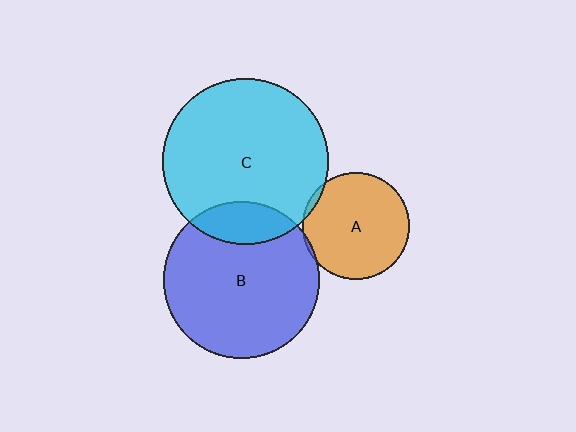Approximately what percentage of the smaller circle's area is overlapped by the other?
Approximately 5%.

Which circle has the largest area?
Circle C (cyan).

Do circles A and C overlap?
Yes.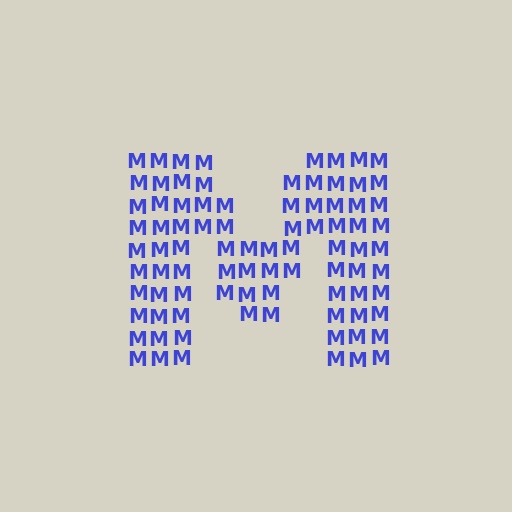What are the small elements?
The small elements are letter M's.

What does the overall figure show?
The overall figure shows the letter M.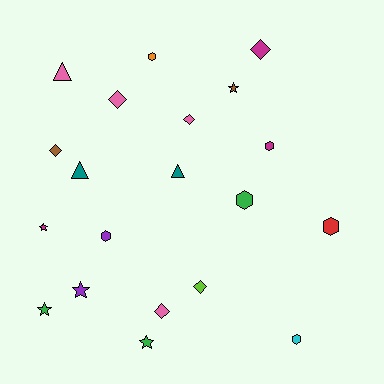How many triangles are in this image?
There are 3 triangles.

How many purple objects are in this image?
There are 2 purple objects.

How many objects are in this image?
There are 20 objects.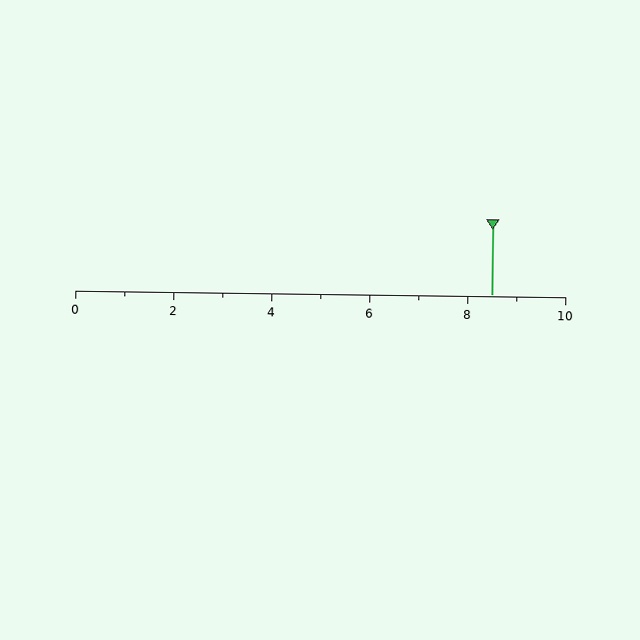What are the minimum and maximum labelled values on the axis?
The axis runs from 0 to 10.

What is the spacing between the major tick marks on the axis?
The major ticks are spaced 2 apart.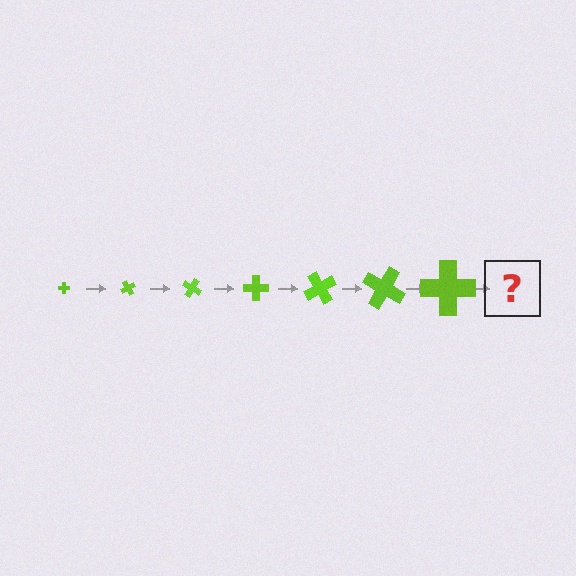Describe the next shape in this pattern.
It should be a cross, larger than the previous one and rotated 420 degrees from the start.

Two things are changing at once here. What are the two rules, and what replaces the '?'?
The two rules are that the cross grows larger each step and it rotates 60 degrees each step. The '?' should be a cross, larger than the previous one and rotated 420 degrees from the start.